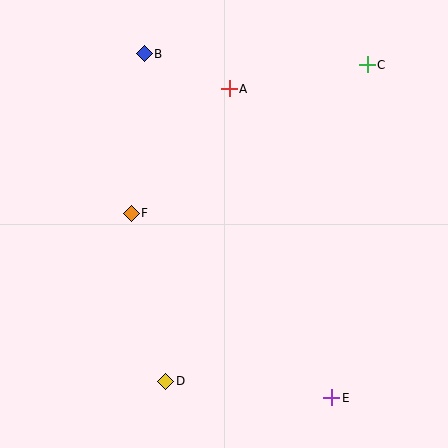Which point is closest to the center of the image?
Point F at (131, 213) is closest to the center.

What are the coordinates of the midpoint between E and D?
The midpoint between E and D is at (249, 389).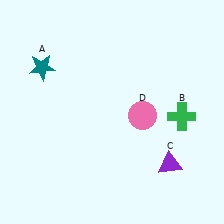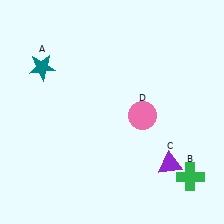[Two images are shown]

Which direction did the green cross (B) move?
The green cross (B) moved down.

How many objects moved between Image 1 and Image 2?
1 object moved between the two images.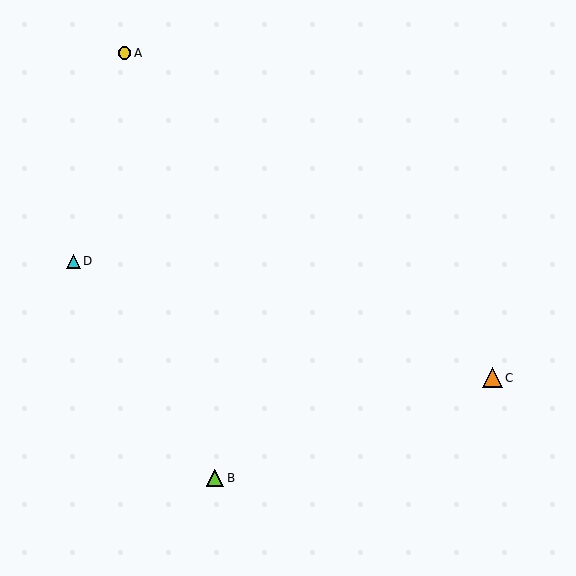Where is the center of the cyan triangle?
The center of the cyan triangle is at (73, 261).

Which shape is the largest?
The orange triangle (labeled C) is the largest.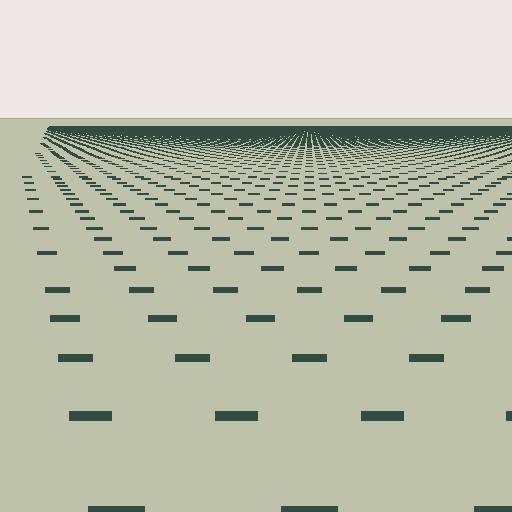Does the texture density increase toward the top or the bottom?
Density increases toward the top.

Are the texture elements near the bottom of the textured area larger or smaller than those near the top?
Larger. Near the bottom, elements are closer to the viewer and appear at a bigger on-screen size.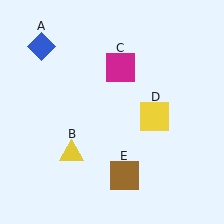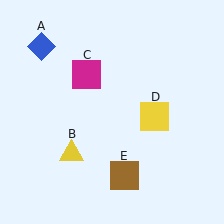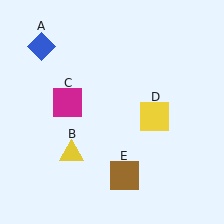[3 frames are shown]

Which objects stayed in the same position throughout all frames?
Blue diamond (object A) and yellow triangle (object B) and yellow square (object D) and brown square (object E) remained stationary.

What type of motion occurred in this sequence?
The magenta square (object C) rotated counterclockwise around the center of the scene.